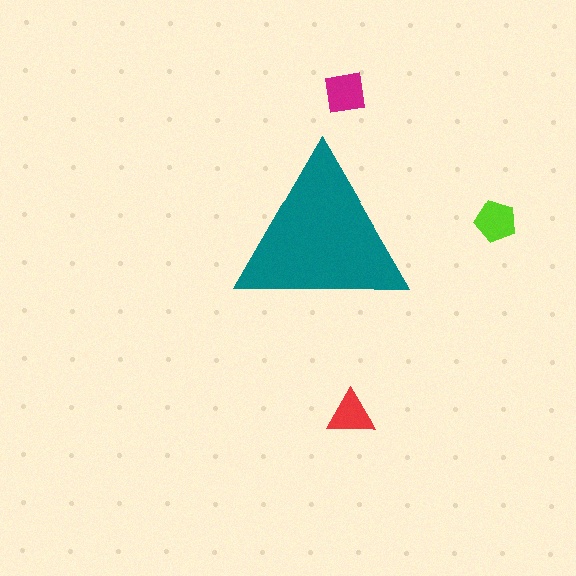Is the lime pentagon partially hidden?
No, the lime pentagon is fully visible.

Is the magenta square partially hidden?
No, the magenta square is fully visible.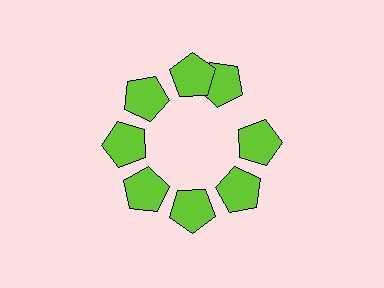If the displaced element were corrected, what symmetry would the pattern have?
It would have 8-fold rotational symmetry — the pattern would map onto itself every 45 degrees.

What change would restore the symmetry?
The symmetry would be restored by rotating it back into even spacing with its neighbors so that all 8 pentagons sit at equal angles and equal distance from the center.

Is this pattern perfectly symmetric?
No. The 8 lime pentagons are arranged in a ring, but one element near the 2 o'clock position is rotated out of alignment along the ring, breaking the 8-fold rotational symmetry.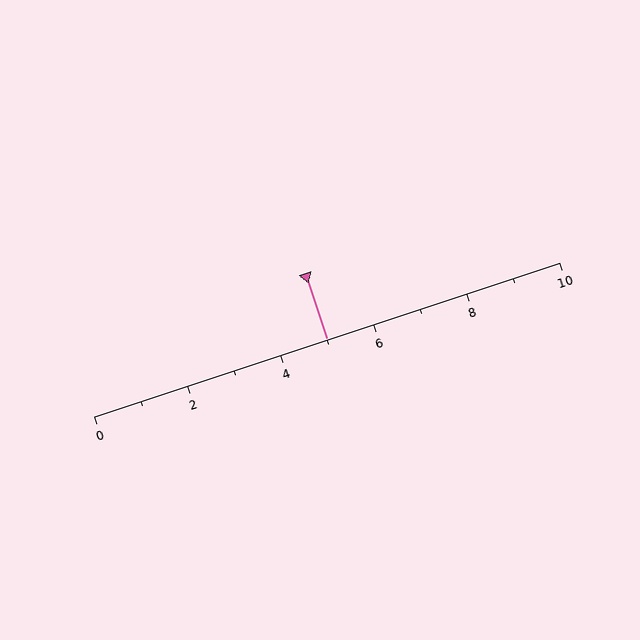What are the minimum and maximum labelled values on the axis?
The axis runs from 0 to 10.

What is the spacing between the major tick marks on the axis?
The major ticks are spaced 2 apart.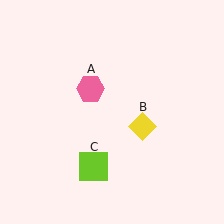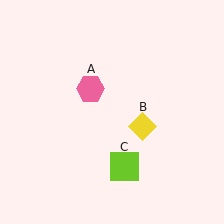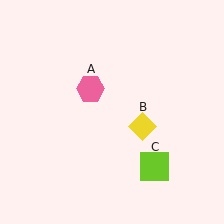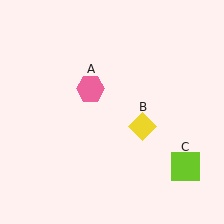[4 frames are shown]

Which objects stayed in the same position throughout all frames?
Pink hexagon (object A) and yellow diamond (object B) remained stationary.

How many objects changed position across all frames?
1 object changed position: lime square (object C).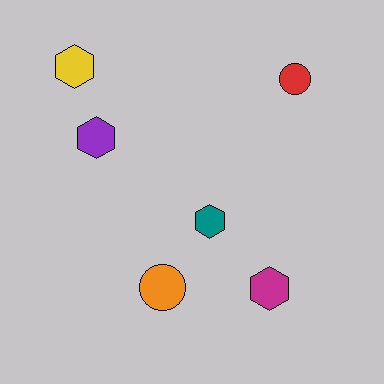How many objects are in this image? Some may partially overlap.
There are 6 objects.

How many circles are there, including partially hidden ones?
There are 2 circles.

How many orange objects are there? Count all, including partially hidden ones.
There is 1 orange object.